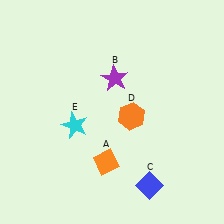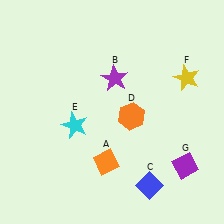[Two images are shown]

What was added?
A yellow star (F), a purple diamond (G) were added in Image 2.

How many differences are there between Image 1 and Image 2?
There are 2 differences between the two images.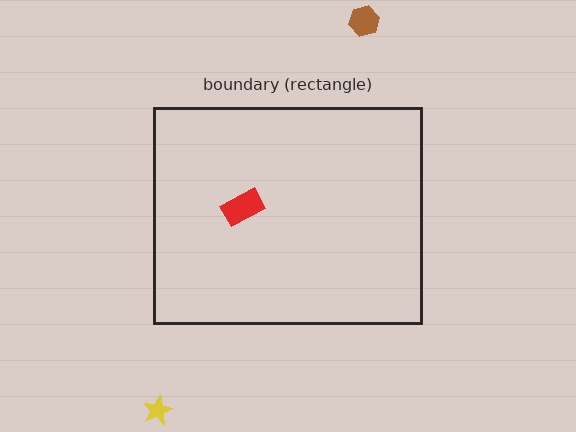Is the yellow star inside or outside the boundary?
Outside.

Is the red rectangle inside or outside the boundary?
Inside.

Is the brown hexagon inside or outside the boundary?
Outside.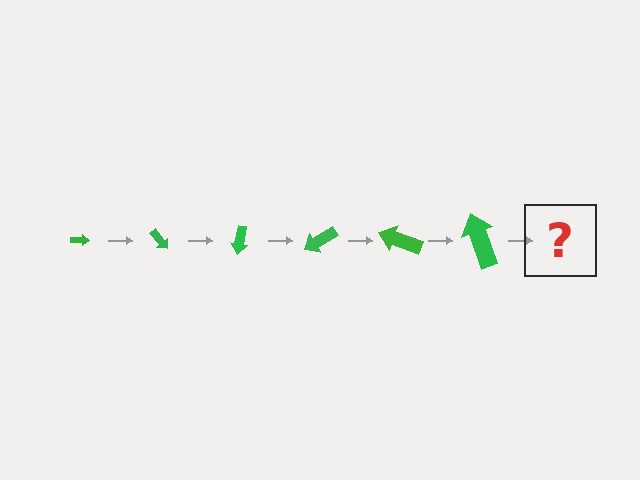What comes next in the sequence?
The next element should be an arrow, larger than the previous one and rotated 300 degrees from the start.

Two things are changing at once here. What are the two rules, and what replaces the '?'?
The two rules are that the arrow grows larger each step and it rotates 50 degrees each step. The '?' should be an arrow, larger than the previous one and rotated 300 degrees from the start.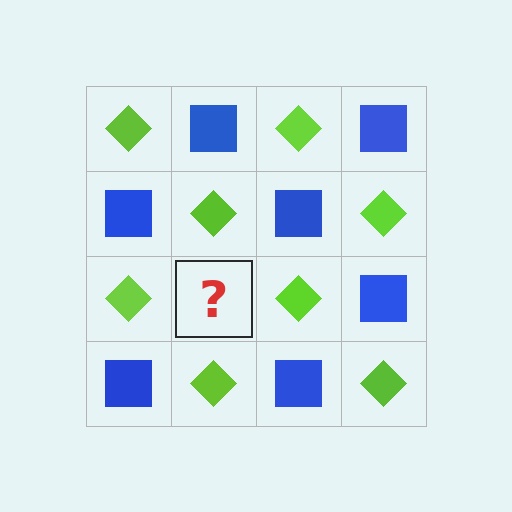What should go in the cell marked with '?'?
The missing cell should contain a blue square.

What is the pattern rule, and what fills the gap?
The rule is that it alternates lime diamond and blue square in a checkerboard pattern. The gap should be filled with a blue square.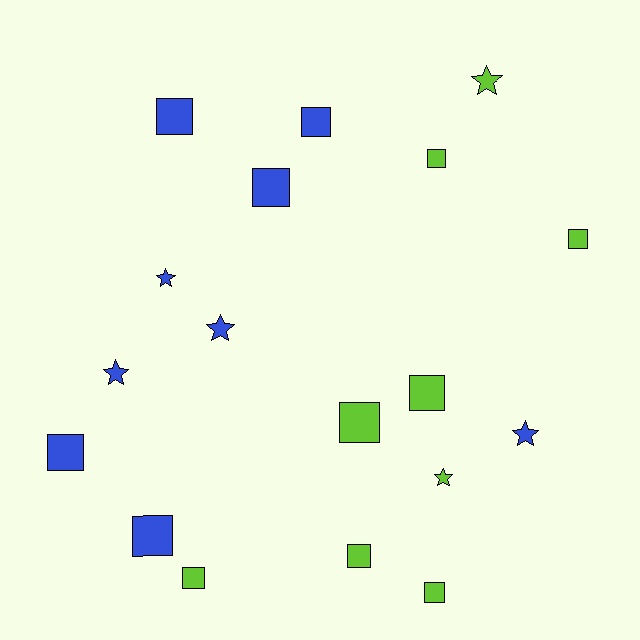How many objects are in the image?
There are 18 objects.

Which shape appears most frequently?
Square, with 12 objects.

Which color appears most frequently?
Blue, with 9 objects.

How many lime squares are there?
There are 7 lime squares.